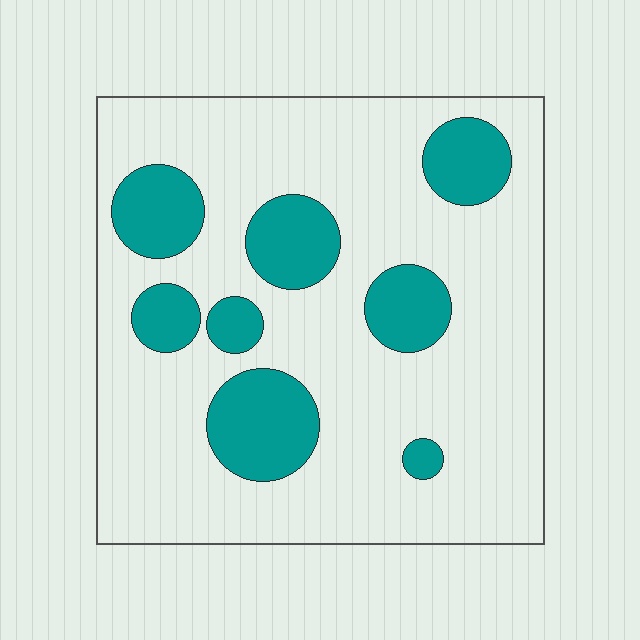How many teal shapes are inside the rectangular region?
8.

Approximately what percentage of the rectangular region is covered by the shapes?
Approximately 20%.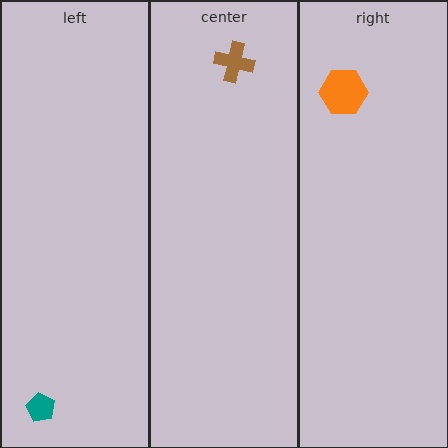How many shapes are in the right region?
1.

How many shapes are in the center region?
1.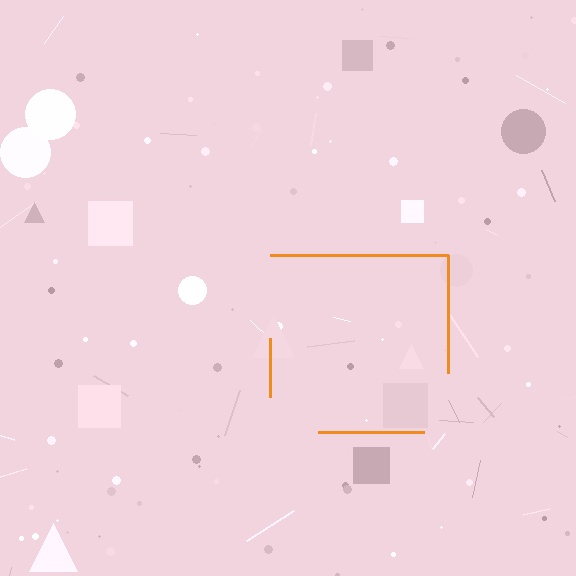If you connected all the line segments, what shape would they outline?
They would outline a square.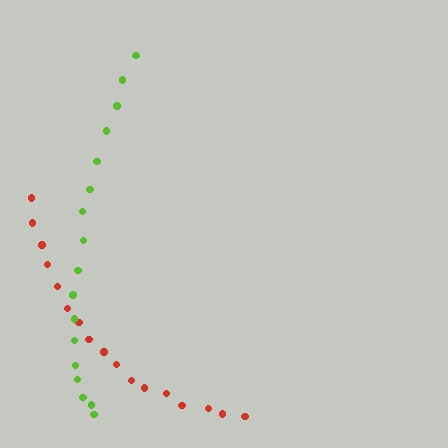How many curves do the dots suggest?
There are 2 distinct paths.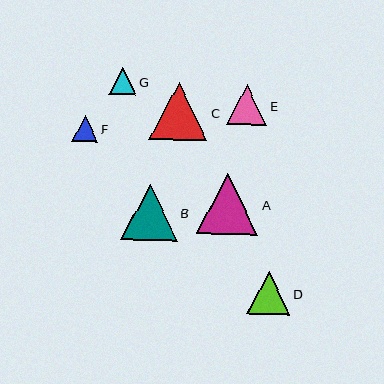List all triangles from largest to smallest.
From largest to smallest: A, C, B, D, E, G, F.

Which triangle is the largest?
Triangle A is the largest with a size of approximately 61 pixels.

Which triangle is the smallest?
Triangle F is the smallest with a size of approximately 26 pixels.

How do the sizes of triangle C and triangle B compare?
Triangle C and triangle B are approximately the same size.